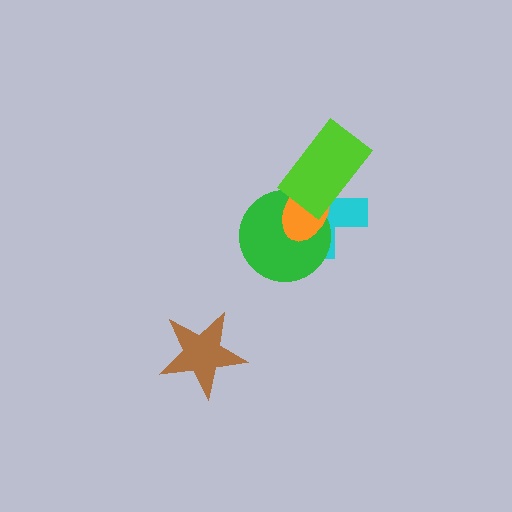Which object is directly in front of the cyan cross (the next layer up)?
The green circle is directly in front of the cyan cross.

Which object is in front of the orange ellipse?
The lime rectangle is in front of the orange ellipse.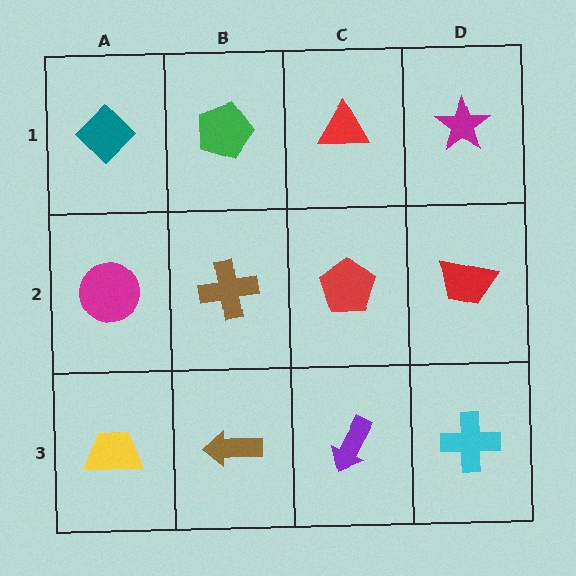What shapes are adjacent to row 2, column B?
A green pentagon (row 1, column B), a brown arrow (row 3, column B), a magenta circle (row 2, column A), a red pentagon (row 2, column C).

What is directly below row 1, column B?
A brown cross.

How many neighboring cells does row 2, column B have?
4.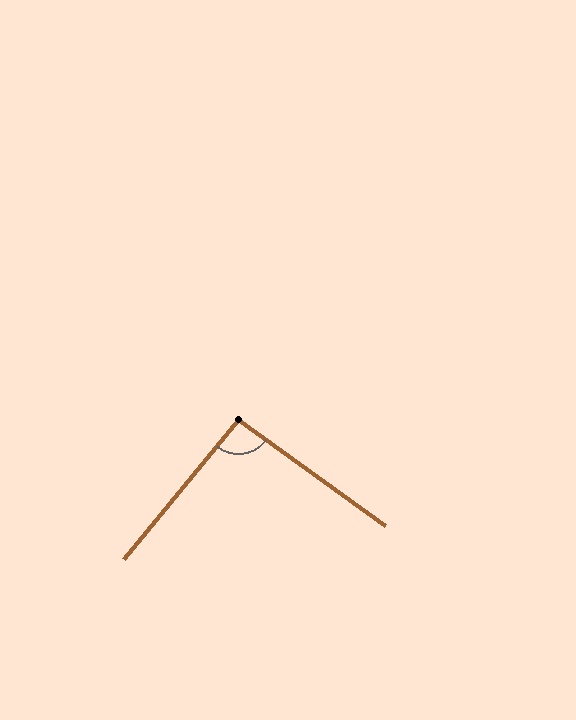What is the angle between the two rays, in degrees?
Approximately 93 degrees.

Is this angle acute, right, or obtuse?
It is approximately a right angle.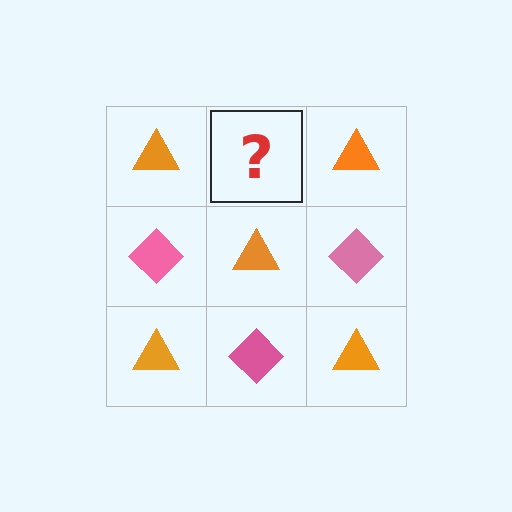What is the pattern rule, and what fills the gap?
The rule is that it alternates orange triangle and pink diamond in a checkerboard pattern. The gap should be filled with a pink diamond.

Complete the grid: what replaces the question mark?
The question mark should be replaced with a pink diamond.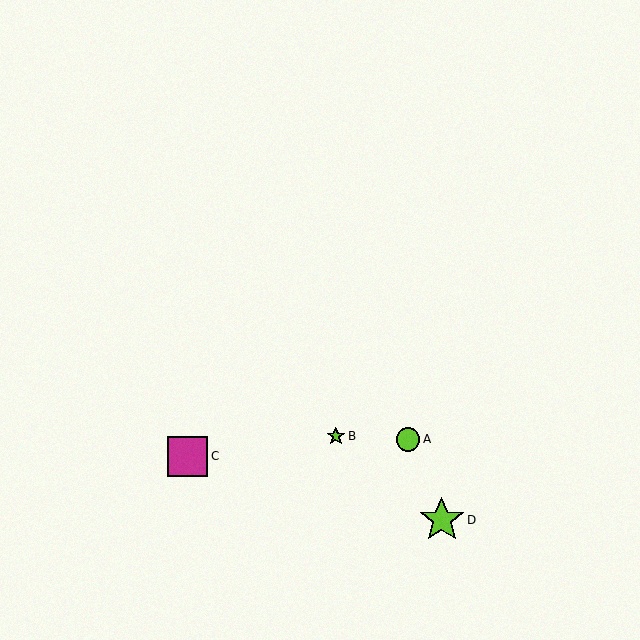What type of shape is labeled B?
Shape B is a lime star.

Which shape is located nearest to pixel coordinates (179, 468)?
The magenta square (labeled C) at (187, 456) is nearest to that location.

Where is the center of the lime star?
The center of the lime star is at (442, 520).